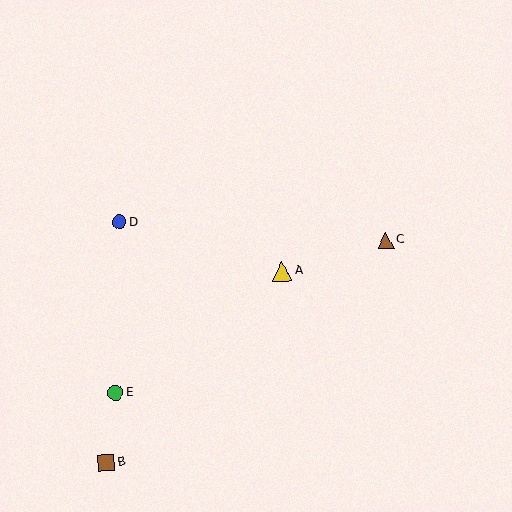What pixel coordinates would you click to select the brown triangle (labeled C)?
Click at (386, 240) to select the brown triangle C.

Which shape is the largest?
The yellow triangle (labeled A) is the largest.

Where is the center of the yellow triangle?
The center of the yellow triangle is at (282, 271).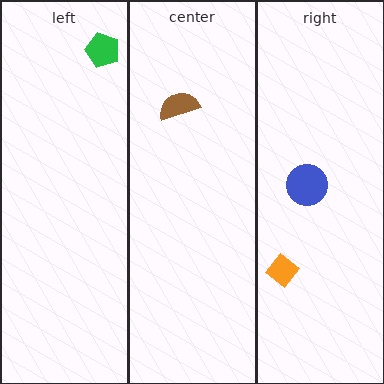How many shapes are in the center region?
1.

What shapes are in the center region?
The brown semicircle.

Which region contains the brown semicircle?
The center region.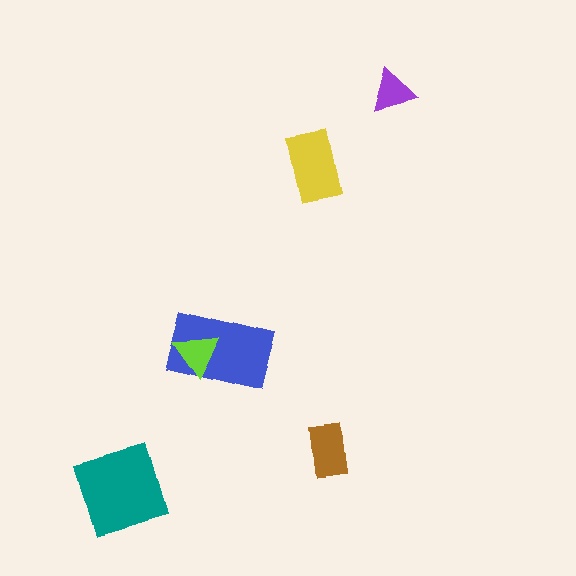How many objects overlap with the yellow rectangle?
0 objects overlap with the yellow rectangle.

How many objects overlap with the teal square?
0 objects overlap with the teal square.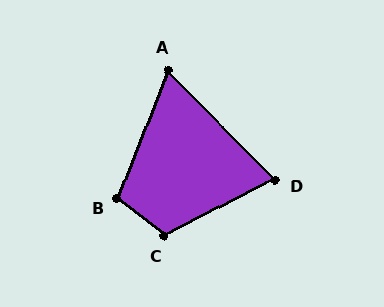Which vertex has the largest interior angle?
C, at approximately 114 degrees.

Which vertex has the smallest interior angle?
A, at approximately 66 degrees.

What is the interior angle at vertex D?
Approximately 72 degrees (acute).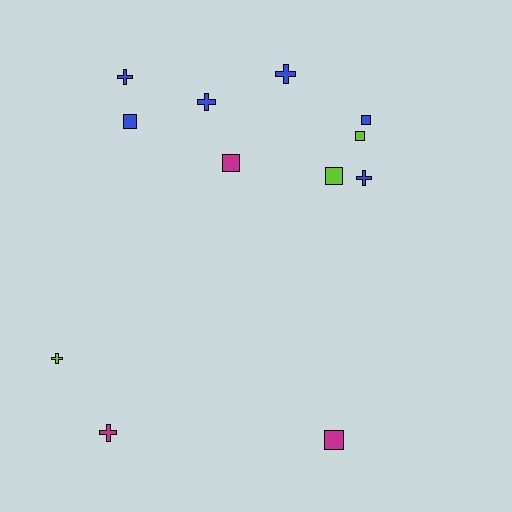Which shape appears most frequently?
Square, with 6 objects.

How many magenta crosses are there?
There is 1 magenta cross.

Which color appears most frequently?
Blue, with 6 objects.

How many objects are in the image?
There are 12 objects.